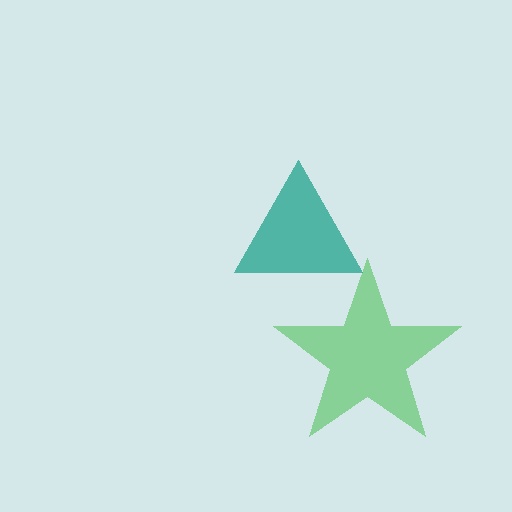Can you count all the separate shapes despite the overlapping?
Yes, there are 2 separate shapes.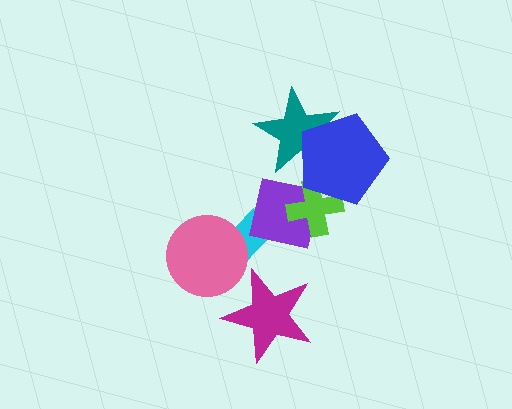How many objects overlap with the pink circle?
1 object overlaps with the pink circle.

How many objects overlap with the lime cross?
2 objects overlap with the lime cross.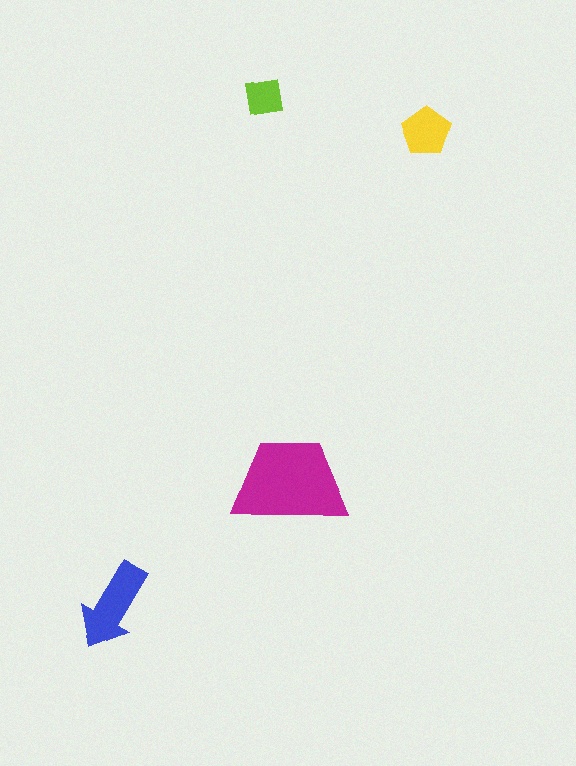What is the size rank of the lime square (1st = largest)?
4th.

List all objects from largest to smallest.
The magenta trapezoid, the blue arrow, the yellow pentagon, the lime square.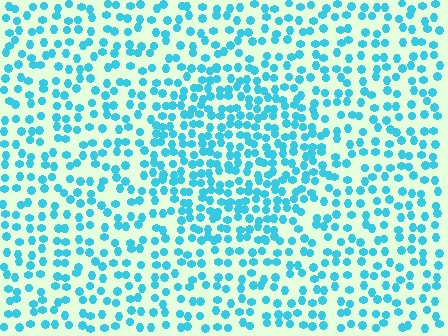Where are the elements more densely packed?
The elements are more densely packed inside the circle boundary.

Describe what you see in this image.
The image contains small cyan elements arranged at two different densities. A circle-shaped region is visible where the elements are more densely packed than the surrounding area.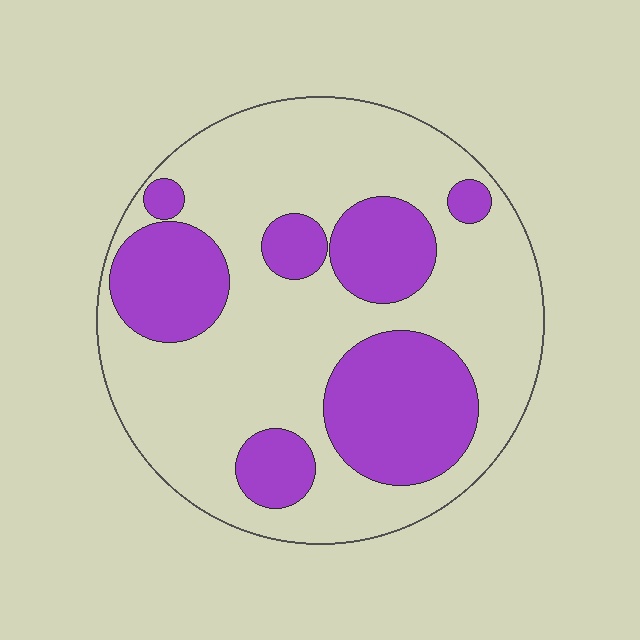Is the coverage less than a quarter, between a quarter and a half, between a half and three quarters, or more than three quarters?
Between a quarter and a half.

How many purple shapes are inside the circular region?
7.